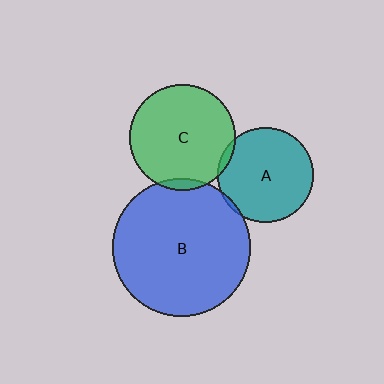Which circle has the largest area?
Circle B (blue).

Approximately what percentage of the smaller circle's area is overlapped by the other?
Approximately 5%.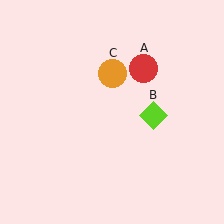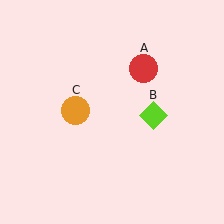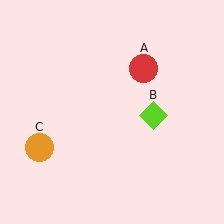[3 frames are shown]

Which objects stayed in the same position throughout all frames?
Red circle (object A) and lime diamond (object B) remained stationary.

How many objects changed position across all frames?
1 object changed position: orange circle (object C).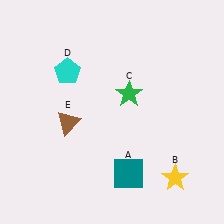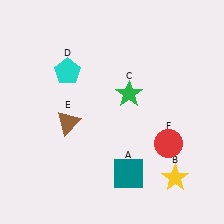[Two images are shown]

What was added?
A red circle (F) was added in Image 2.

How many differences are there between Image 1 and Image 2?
There is 1 difference between the two images.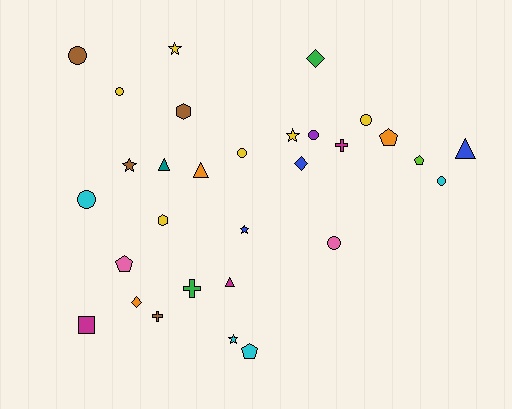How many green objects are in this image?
There are 2 green objects.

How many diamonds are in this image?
There are 3 diamonds.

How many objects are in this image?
There are 30 objects.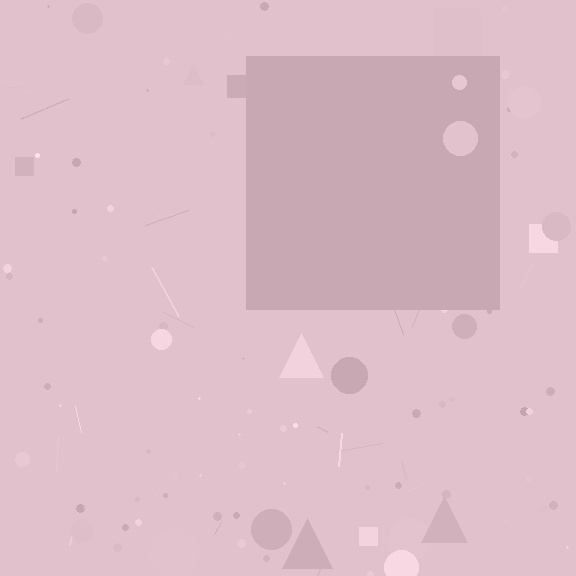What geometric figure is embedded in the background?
A square is embedded in the background.